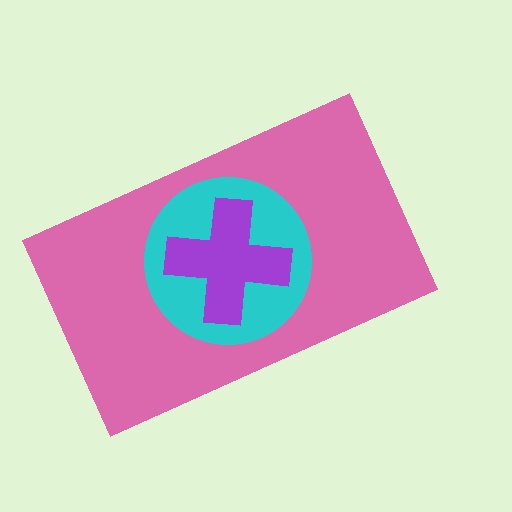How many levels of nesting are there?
3.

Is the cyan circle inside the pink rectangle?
Yes.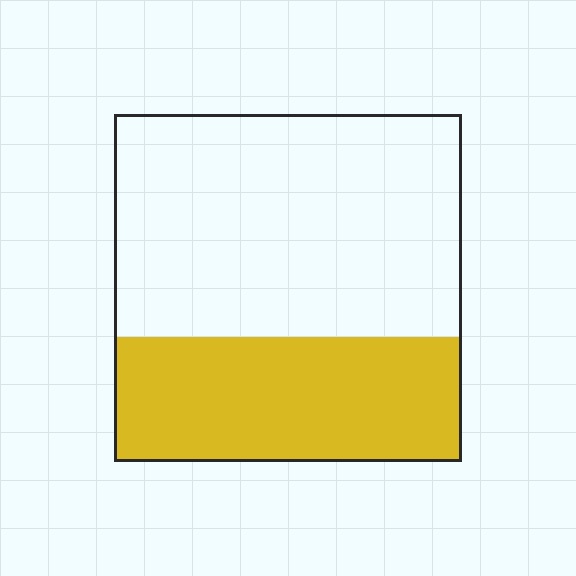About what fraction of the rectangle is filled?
About three eighths (3/8).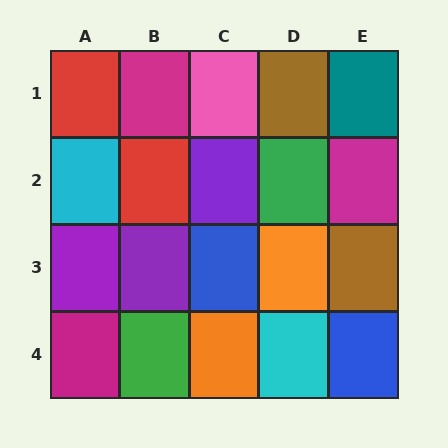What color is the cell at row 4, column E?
Blue.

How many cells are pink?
1 cell is pink.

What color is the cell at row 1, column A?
Red.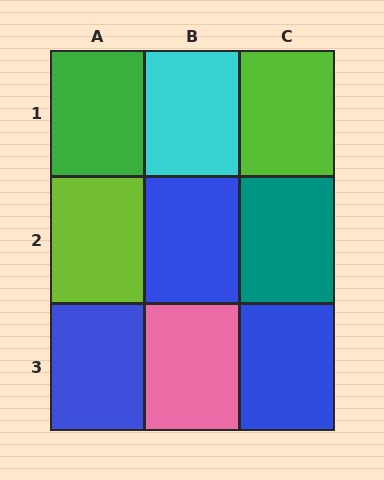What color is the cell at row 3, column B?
Pink.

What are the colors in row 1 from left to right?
Green, cyan, lime.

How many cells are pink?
1 cell is pink.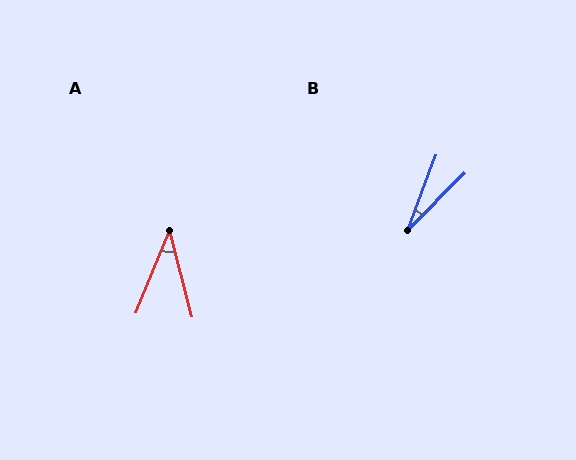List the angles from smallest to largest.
B (24°), A (37°).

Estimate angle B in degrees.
Approximately 24 degrees.